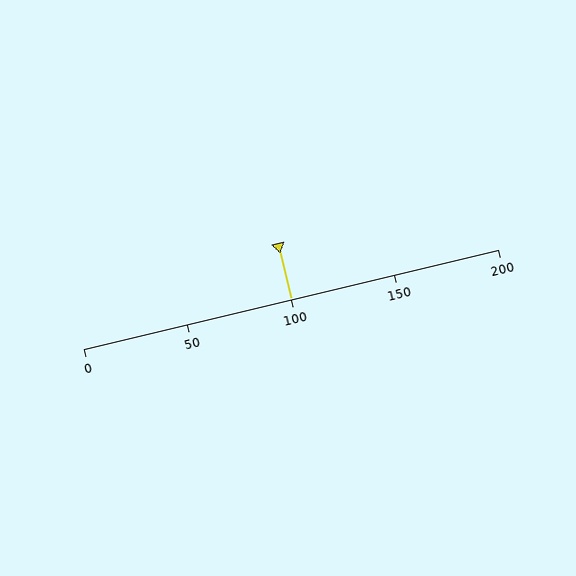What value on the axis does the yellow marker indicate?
The marker indicates approximately 100.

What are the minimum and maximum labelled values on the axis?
The axis runs from 0 to 200.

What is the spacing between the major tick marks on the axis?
The major ticks are spaced 50 apart.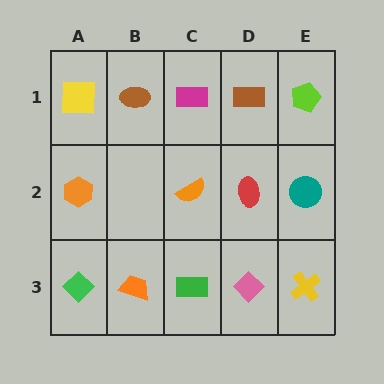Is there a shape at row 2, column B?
No, that cell is empty.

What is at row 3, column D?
A pink diamond.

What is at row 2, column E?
A teal circle.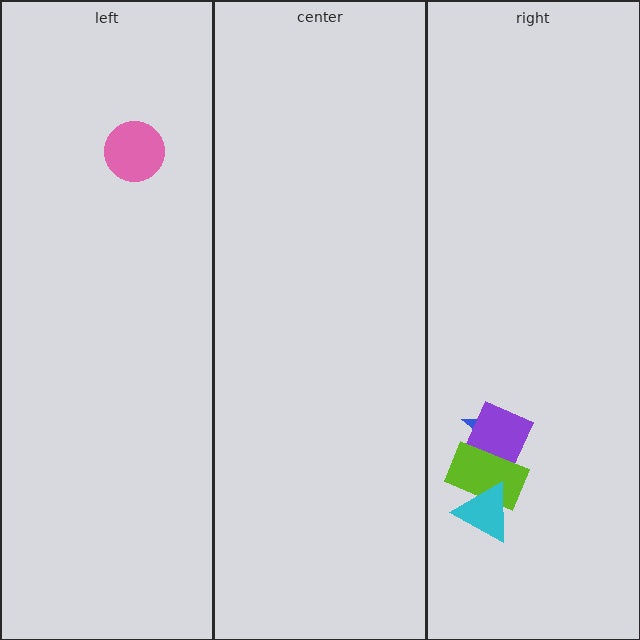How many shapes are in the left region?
1.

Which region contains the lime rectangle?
The right region.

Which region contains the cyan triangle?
The right region.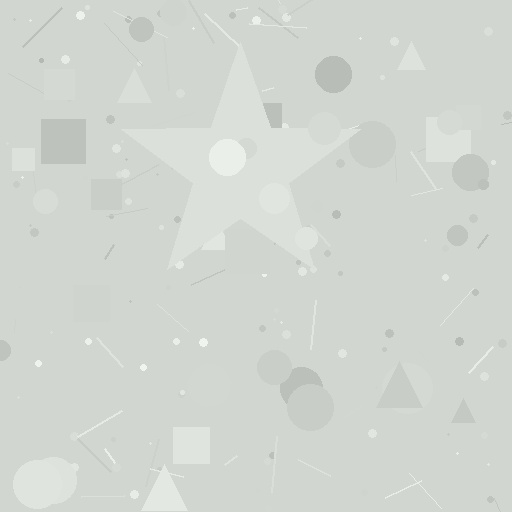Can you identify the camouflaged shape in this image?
The camouflaged shape is a star.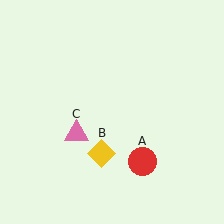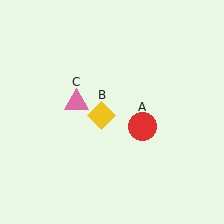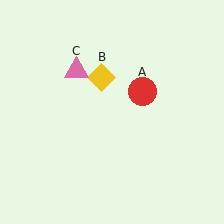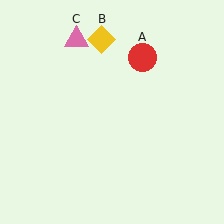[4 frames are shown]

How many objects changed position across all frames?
3 objects changed position: red circle (object A), yellow diamond (object B), pink triangle (object C).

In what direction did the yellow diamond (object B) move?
The yellow diamond (object B) moved up.